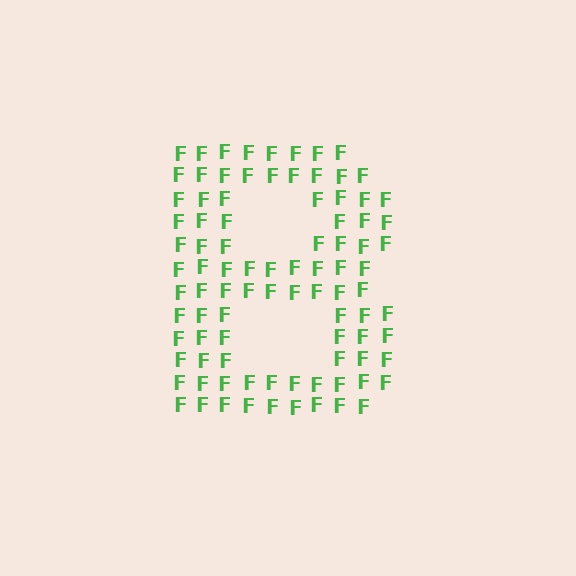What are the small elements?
The small elements are letter F's.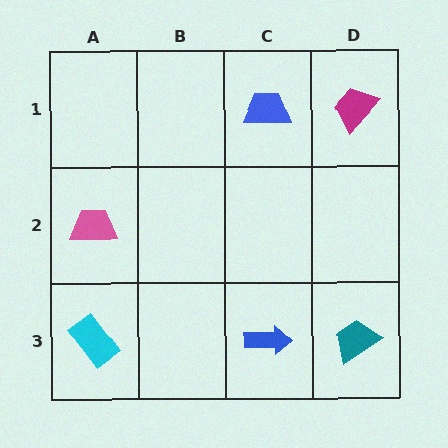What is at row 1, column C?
A blue trapezoid.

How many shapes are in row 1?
2 shapes.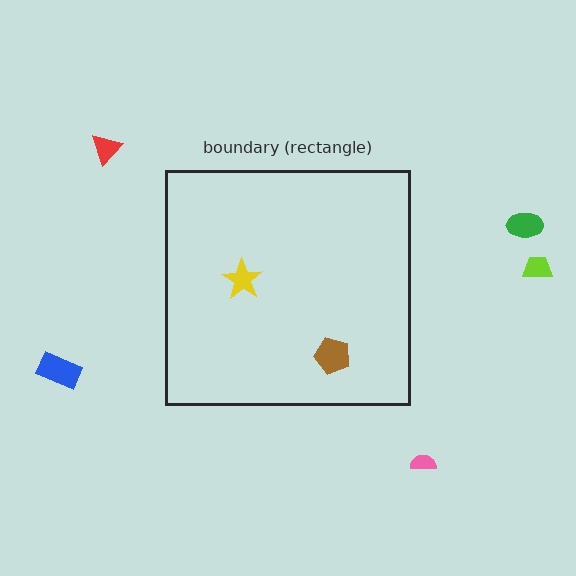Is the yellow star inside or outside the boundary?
Inside.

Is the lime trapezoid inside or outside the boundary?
Outside.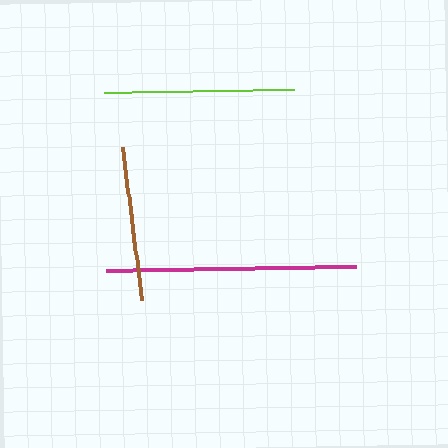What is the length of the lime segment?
The lime segment is approximately 190 pixels long.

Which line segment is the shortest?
The brown line is the shortest at approximately 155 pixels.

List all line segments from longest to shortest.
From longest to shortest: magenta, lime, brown.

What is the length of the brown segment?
The brown segment is approximately 155 pixels long.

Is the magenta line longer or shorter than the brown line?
The magenta line is longer than the brown line.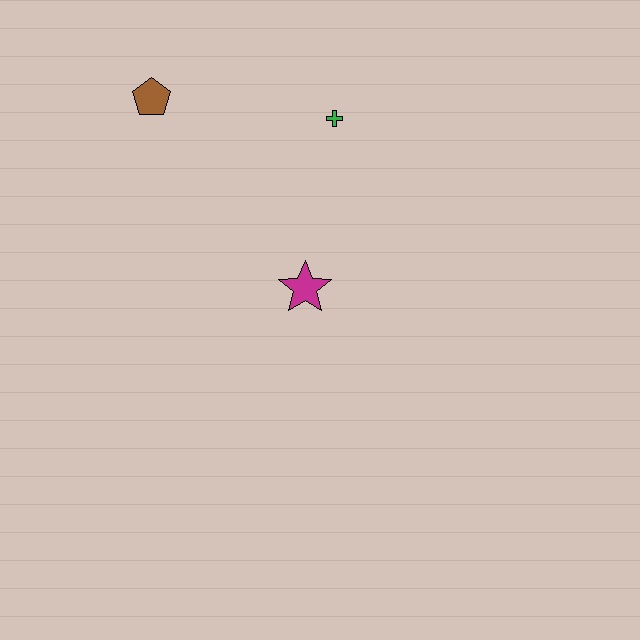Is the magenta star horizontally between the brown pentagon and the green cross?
Yes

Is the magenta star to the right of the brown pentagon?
Yes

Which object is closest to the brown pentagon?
The green cross is closest to the brown pentagon.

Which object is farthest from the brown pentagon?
The magenta star is farthest from the brown pentagon.